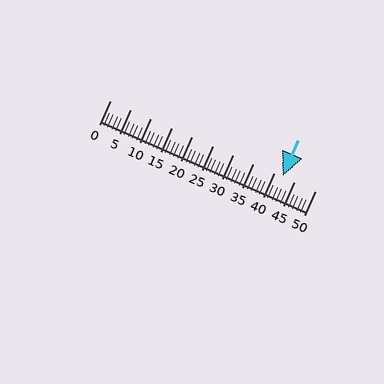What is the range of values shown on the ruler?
The ruler shows values from 0 to 50.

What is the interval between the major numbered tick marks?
The major tick marks are spaced 5 units apart.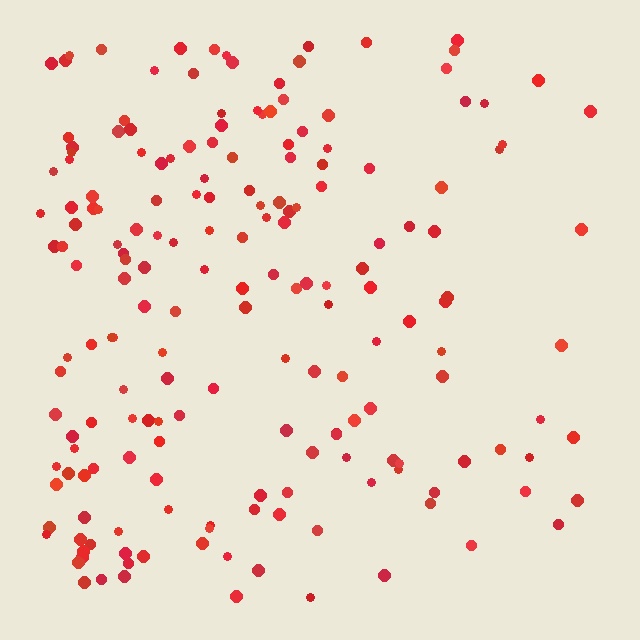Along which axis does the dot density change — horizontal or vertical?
Horizontal.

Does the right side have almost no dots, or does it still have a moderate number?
Still a moderate number, just noticeably fewer than the left.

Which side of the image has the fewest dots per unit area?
The right.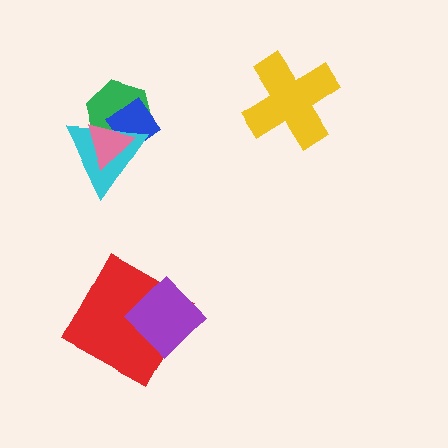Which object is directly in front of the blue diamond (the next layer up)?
The cyan triangle is directly in front of the blue diamond.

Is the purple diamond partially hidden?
No, no other shape covers it.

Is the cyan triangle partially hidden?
Yes, it is partially covered by another shape.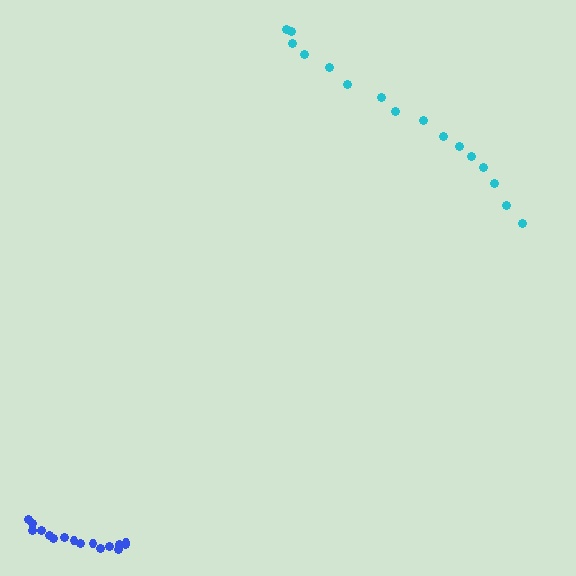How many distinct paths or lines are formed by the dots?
There are 2 distinct paths.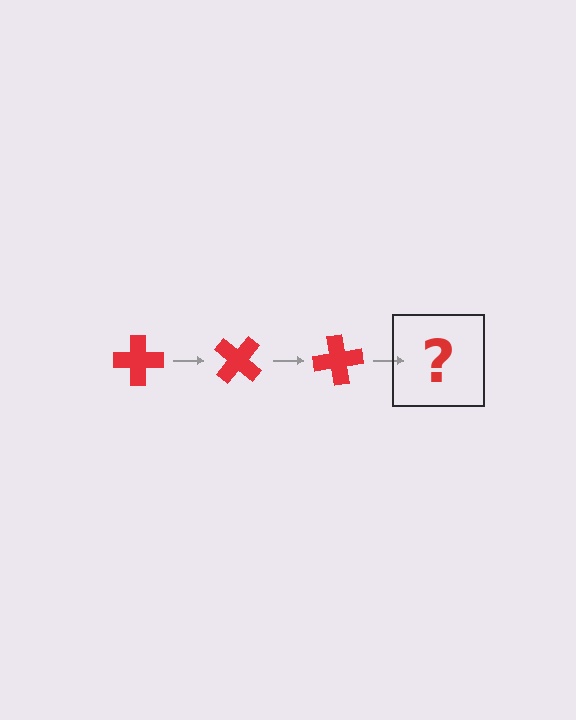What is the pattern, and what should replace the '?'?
The pattern is that the cross rotates 40 degrees each step. The '?' should be a red cross rotated 120 degrees.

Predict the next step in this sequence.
The next step is a red cross rotated 120 degrees.